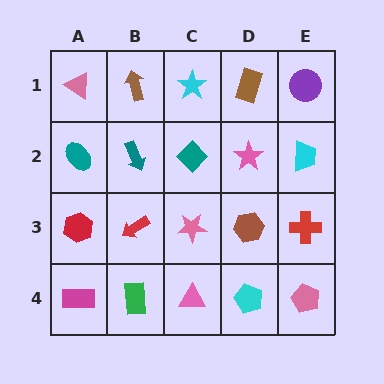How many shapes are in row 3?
5 shapes.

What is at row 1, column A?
A pink triangle.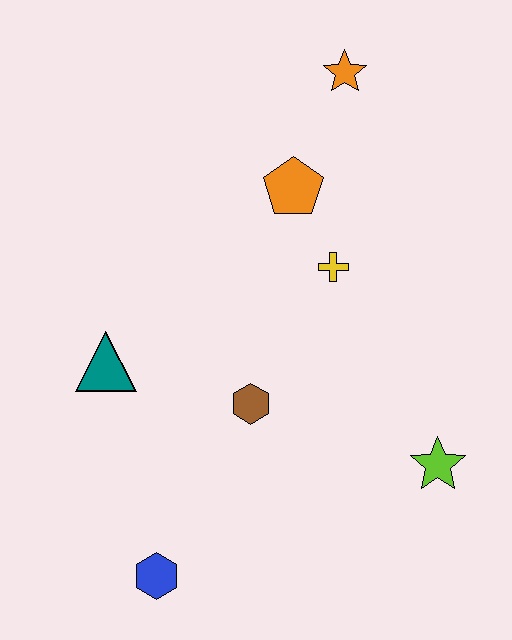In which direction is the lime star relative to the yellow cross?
The lime star is below the yellow cross.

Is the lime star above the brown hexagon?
No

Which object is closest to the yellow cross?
The orange pentagon is closest to the yellow cross.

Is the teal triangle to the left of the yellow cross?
Yes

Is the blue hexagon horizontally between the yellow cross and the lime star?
No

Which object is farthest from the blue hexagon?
The orange star is farthest from the blue hexagon.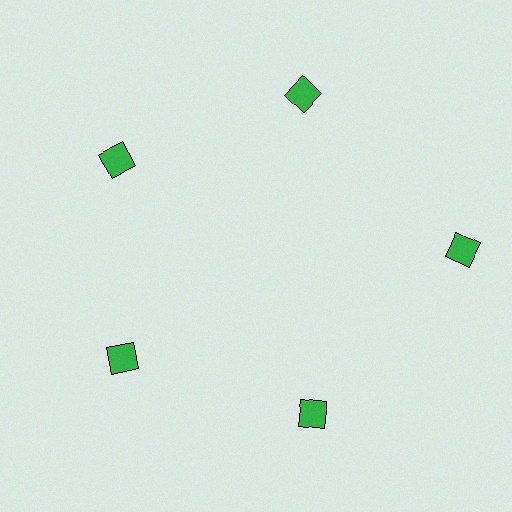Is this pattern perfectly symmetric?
No. The 5 green diamonds are arranged in a ring, but one element near the 3 o'clock position is pushed outward from the center, breaking the 5-fold rotational symmetry.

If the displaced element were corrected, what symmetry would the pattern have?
It would have 5-fold rotational symmetry — the pattern would map onto itself every 72 degrees.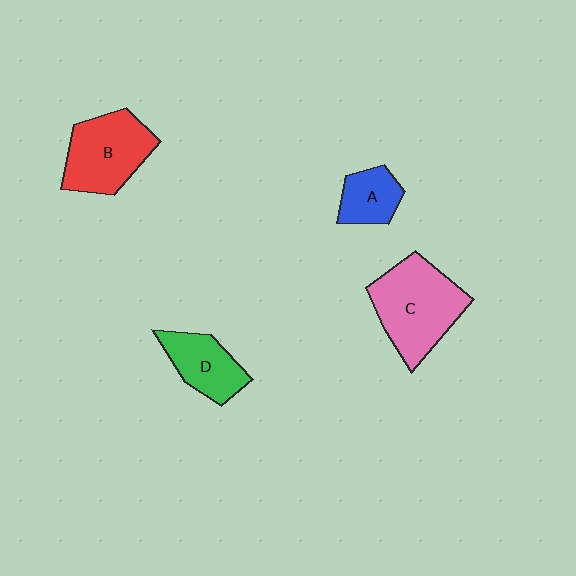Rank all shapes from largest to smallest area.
From largest to smallest: C (pink), B (red), D (green), A (blue).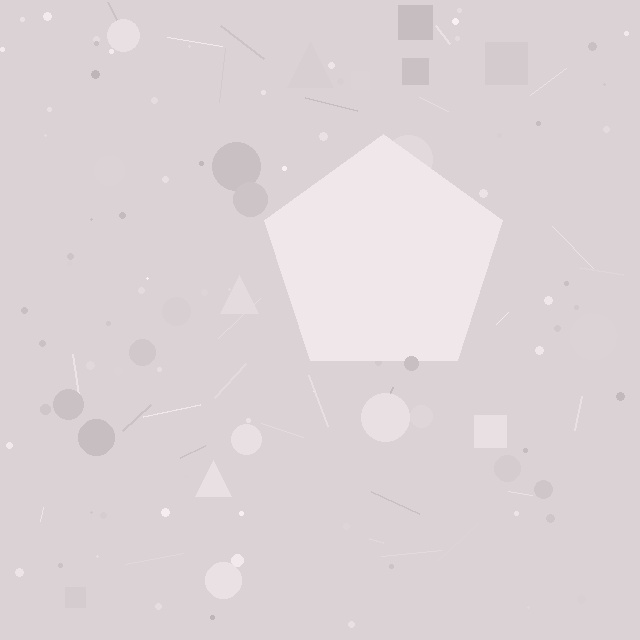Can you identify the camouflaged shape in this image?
The camouflaged shape is a pentagon.